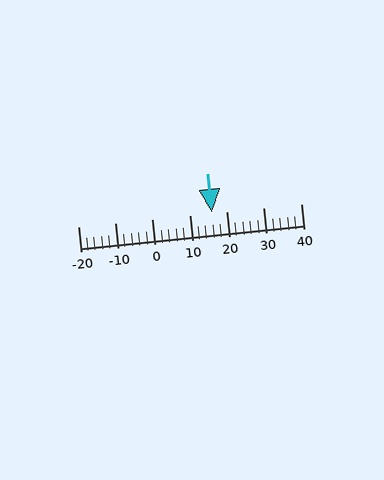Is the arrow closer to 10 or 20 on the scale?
The arrow is closer to 20.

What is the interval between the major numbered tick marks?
The major tick marks are spaced 10 units apart.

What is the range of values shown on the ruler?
The ruler shows values from -20 to 40.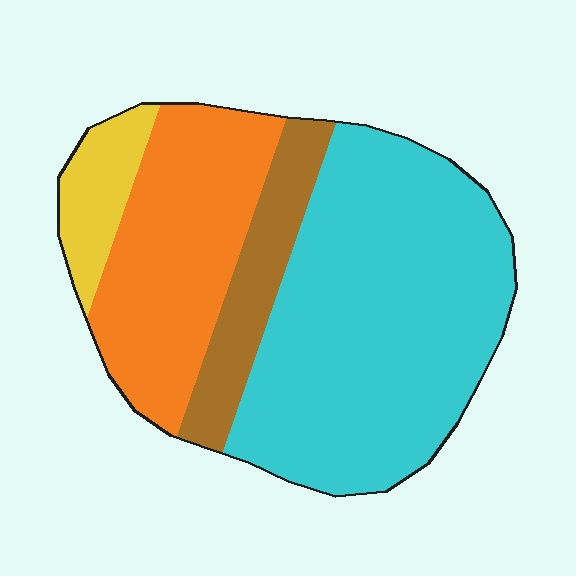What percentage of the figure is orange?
Orange takes up between a sixth and a third of the figure.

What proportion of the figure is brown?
Brown covers 12% of the figure.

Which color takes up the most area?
Cyan, at roughly 55%.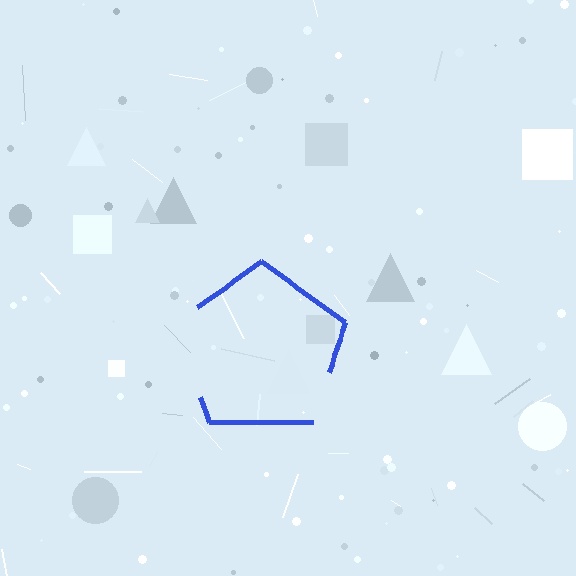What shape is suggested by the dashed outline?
The dashed outline suggests a pentagon.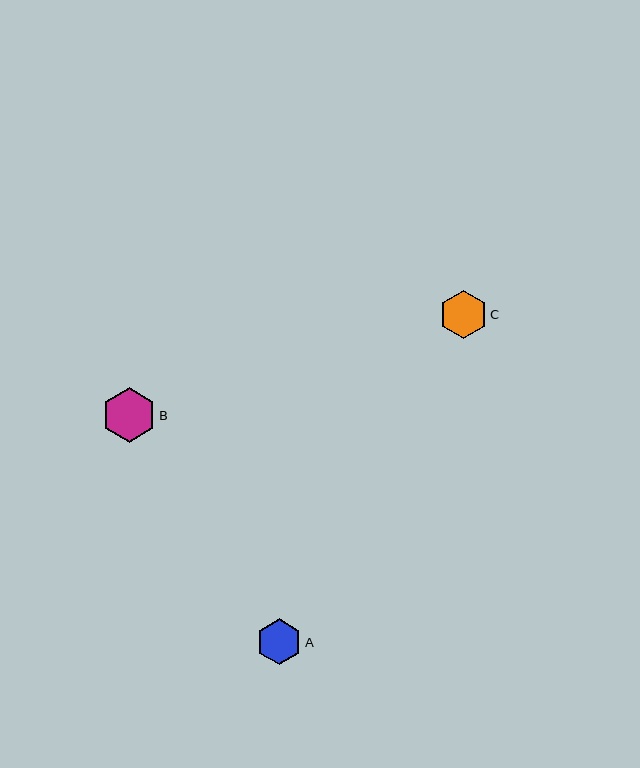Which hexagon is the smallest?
Hexagon A is the smallest with a size of approximately 46 pixels.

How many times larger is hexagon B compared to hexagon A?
Hexagon B is approximately 1.2 times the size of hexagon A.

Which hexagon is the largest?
Hexagon B is the largest with a size of approximately 54 pixels.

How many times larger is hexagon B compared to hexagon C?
Hexagon B is approximately 1.1 times the size of hexagon C.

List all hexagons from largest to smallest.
From largest to smallest: B, C, A.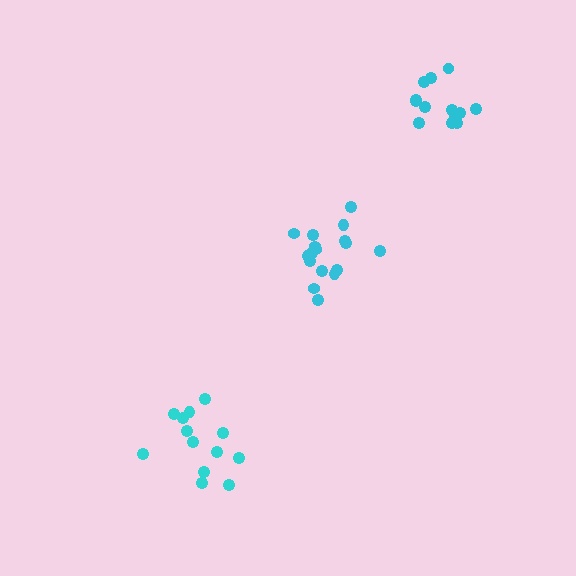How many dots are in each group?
Group 1: 14 dots, Group 2: 13 dots, Group 3: 17 dots (44 total).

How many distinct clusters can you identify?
There are 3 distinct clusters.